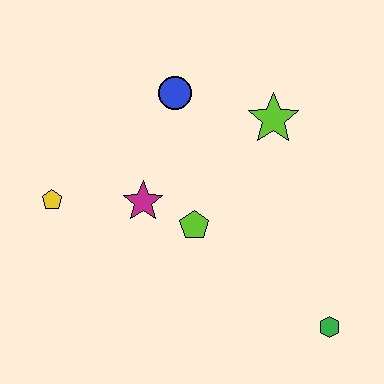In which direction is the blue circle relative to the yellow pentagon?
The blue circle is to the right of the yellow pentagon.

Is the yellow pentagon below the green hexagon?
No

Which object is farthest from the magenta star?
The green hexagon is farthest from the magenta star.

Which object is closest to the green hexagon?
The lime pentagon is closest to the green hexagon.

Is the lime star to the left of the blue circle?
No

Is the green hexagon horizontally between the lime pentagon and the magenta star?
No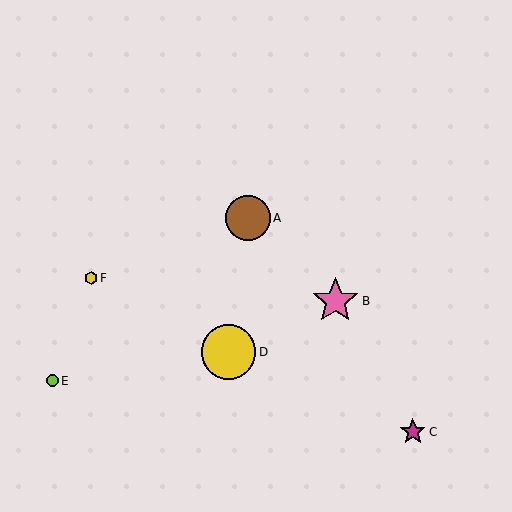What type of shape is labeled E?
Shape E is a lime circle.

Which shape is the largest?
The yellow circle (labeled D) is the largest.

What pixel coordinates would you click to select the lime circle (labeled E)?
Click at (52, 381) to select the lime circle E.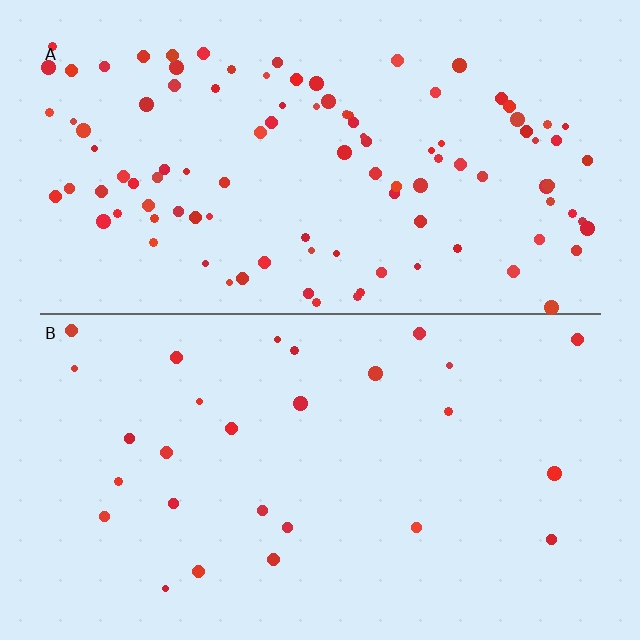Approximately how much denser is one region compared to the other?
Approximately 3.8× — region A over region B.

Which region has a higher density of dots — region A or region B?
A (the top).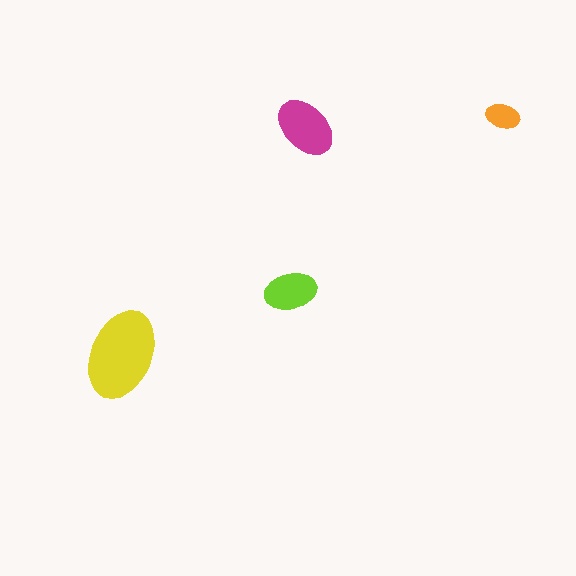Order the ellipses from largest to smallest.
the yellow one, the magenta one, the lime one, the orange one.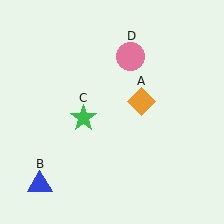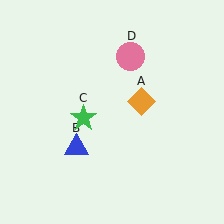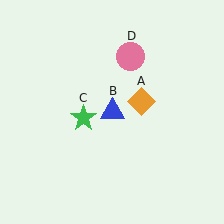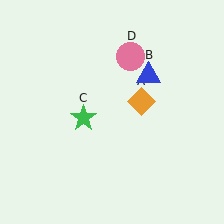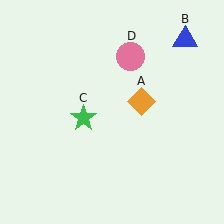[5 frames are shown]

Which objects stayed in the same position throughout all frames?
Orange diamond (object A) and green star (object C) and pink circle (object D) remained stationary.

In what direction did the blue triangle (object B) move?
The blue triangle (object B) moved up and to the right.